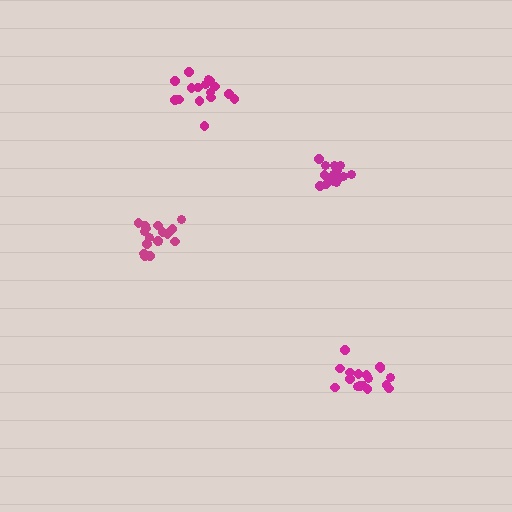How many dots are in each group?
Group 1: 17 dots, Group 2: 16 dots, Group 3: 18 dots, Group 4: 17 dots (68 total).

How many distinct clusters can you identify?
There are 4 distinct clusters.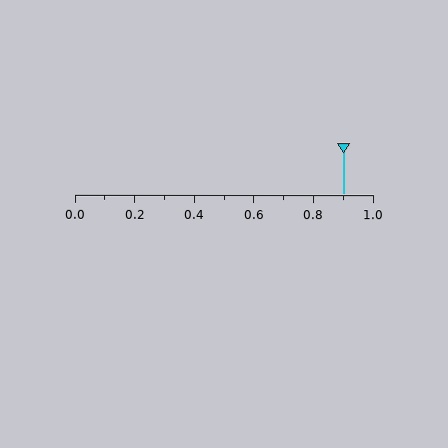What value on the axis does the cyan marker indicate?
The marker indicates approximately 0.9.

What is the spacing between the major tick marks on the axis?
The major ticks are spaced 0.2 apart.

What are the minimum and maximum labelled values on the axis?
The axis runs from 0.0 to 1.0.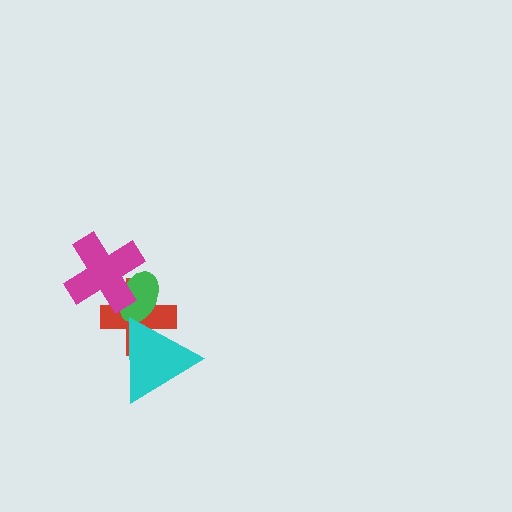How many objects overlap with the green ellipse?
3 objects overlap with the green ellipse.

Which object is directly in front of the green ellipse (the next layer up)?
The magenta cross is directly in front of the green ellipse.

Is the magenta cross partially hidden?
No, no other shape covers it.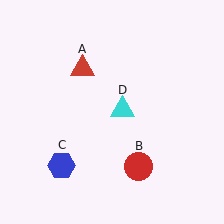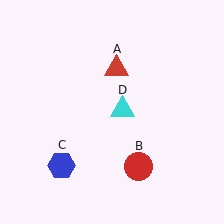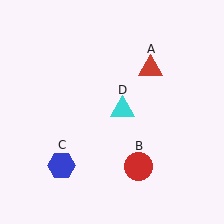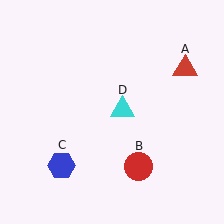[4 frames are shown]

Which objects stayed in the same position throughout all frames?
Red circle (object B) and blue hexagon (object C) and cyan triangle (object D) remained stationary.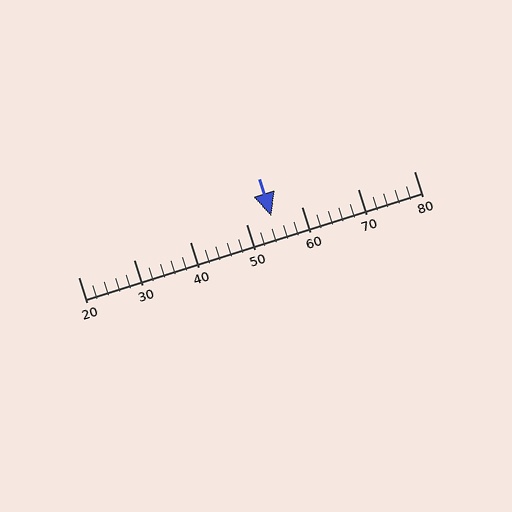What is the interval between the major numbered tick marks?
The major tick marks are spaced 10 units apart.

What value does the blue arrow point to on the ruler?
The blue arrow points to approximately 55.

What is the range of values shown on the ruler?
The ruler shows values from 20 to 80.